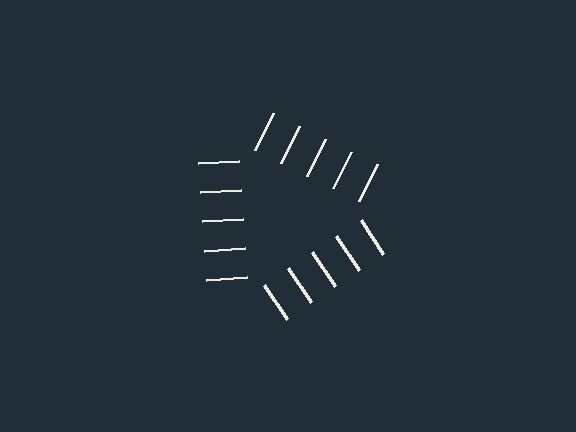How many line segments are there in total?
15 — 5 along each of the 3 edges.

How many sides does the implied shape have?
3 sides — the line-ends trace a triangle.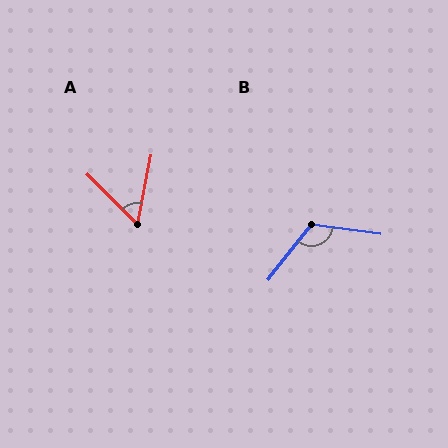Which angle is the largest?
B, at approximately 120 degrees.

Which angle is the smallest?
A, at approximately 56 degrees.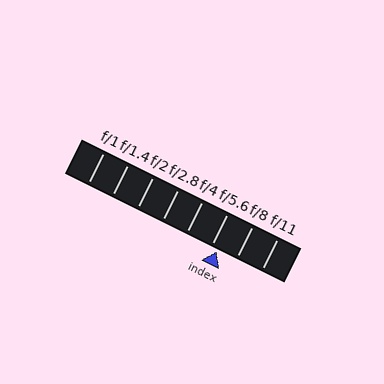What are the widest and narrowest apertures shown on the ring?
The widest aperture shown is f/1 and the narrowest is f/11.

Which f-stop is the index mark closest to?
The index mark is closest to f/5.6.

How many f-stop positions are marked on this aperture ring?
There are 8 f-stop positions marked.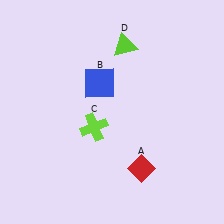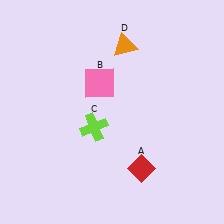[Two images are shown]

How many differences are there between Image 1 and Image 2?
There are 2 differences between the two images.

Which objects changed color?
B changed from blue to pink. D changed from lime to orange.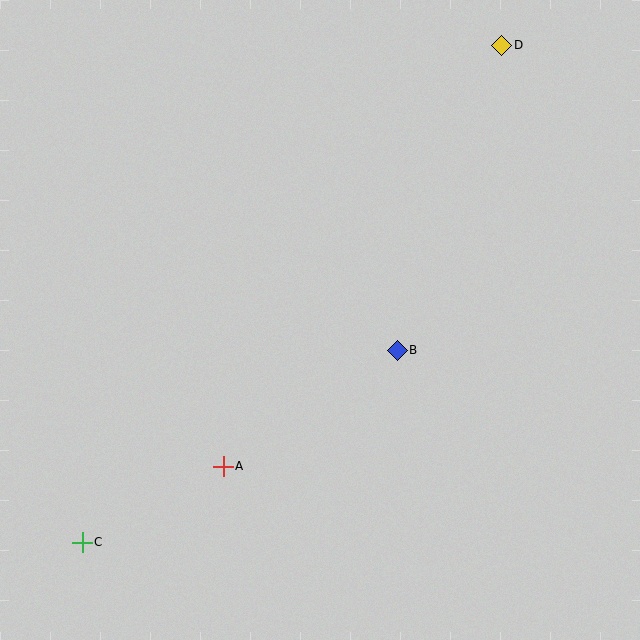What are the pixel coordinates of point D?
Point D is at (502, 45).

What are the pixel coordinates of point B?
Point B is at (397, 350).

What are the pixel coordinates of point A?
Point A is at (223, 466).